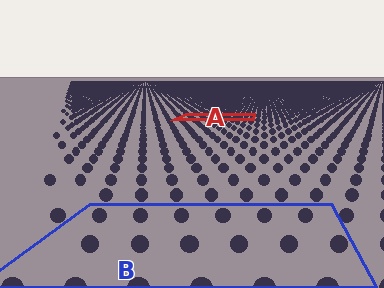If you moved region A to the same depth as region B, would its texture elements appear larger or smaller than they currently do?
They would appear larger. At a closer depth, the same texture elements are projected at a bigger on-screen size.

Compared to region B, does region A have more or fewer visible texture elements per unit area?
Region A has more texture elements per unit area — they are packed more densely because it is farther away.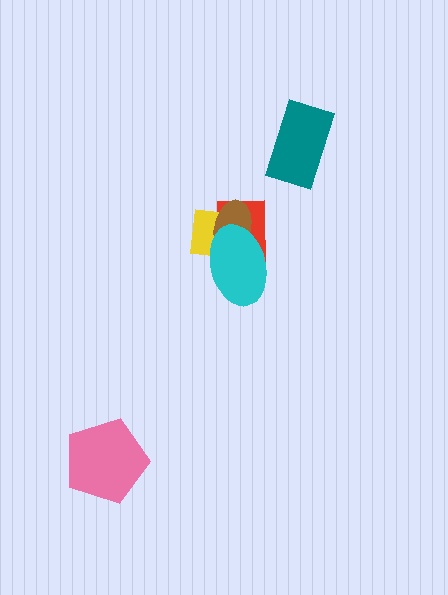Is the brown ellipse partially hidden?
Yes, it is partially covered by another shape.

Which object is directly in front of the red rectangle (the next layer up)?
The yellow square is directly in front of the red rectangle.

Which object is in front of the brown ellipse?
The cyan ellipse is in front of the brown ellipse.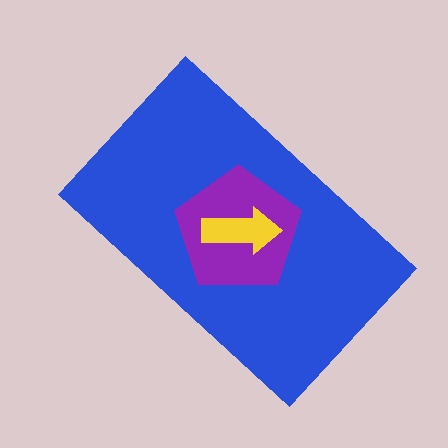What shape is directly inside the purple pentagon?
The yellow arrow.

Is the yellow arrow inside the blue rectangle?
Yes.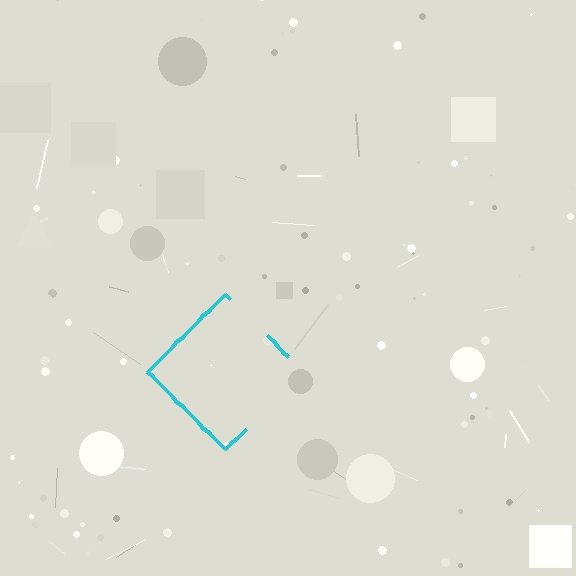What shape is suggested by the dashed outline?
The dashed outline suggests a diamond.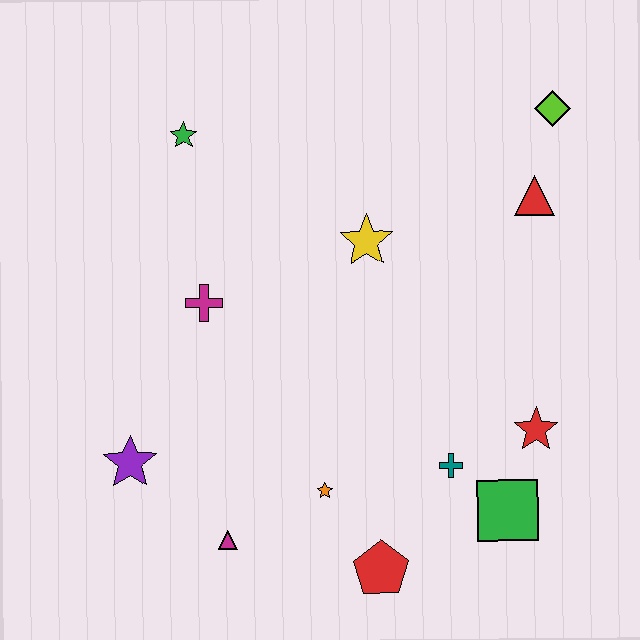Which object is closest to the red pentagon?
The orange star is closest to the red pentagon.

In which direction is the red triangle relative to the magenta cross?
The red triangle is to the right of the magenta cross.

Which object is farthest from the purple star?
The lime diamond is farthest from the purple star.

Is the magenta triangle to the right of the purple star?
Yes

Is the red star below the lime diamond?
Yes